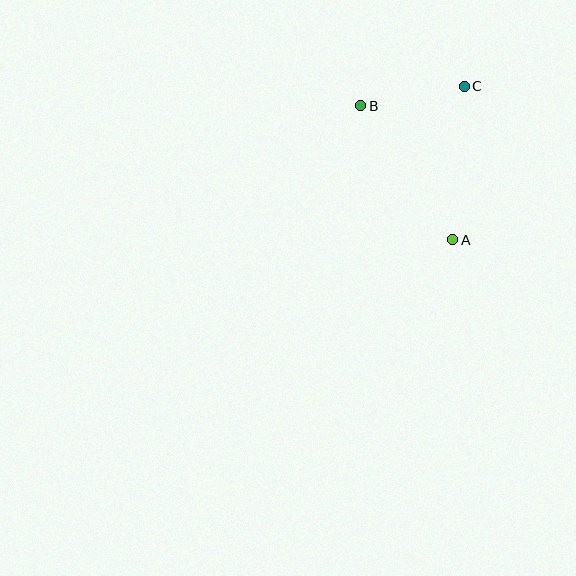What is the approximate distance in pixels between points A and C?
The distance between A and C is approximately 154 pixels.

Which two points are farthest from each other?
Points A and B are farthest from each other.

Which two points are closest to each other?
Points B and C are closest to each other.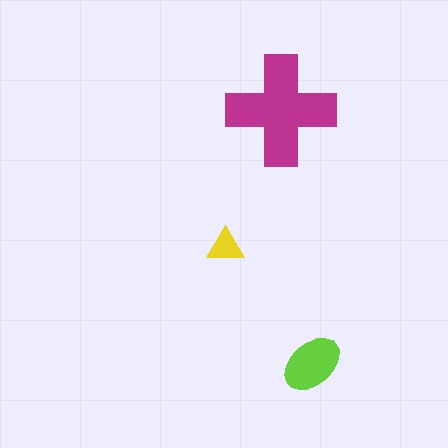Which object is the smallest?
The yellow triangle.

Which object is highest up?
The magenta cross is topmost.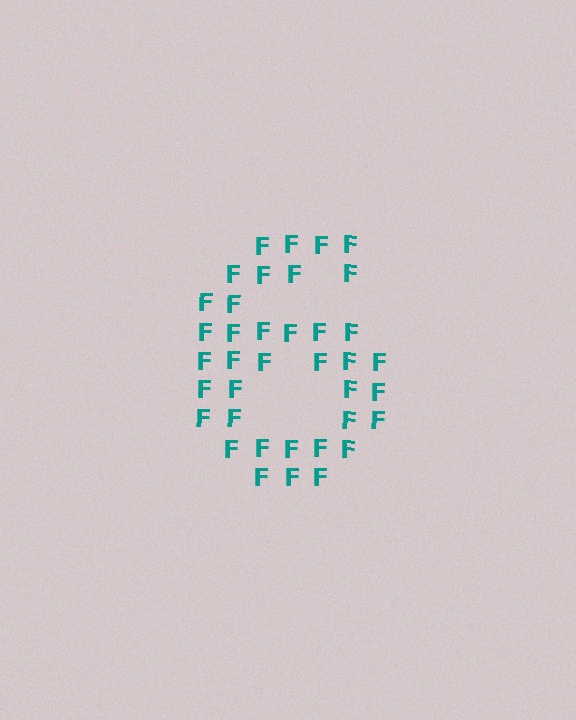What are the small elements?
The small elements are letter F's.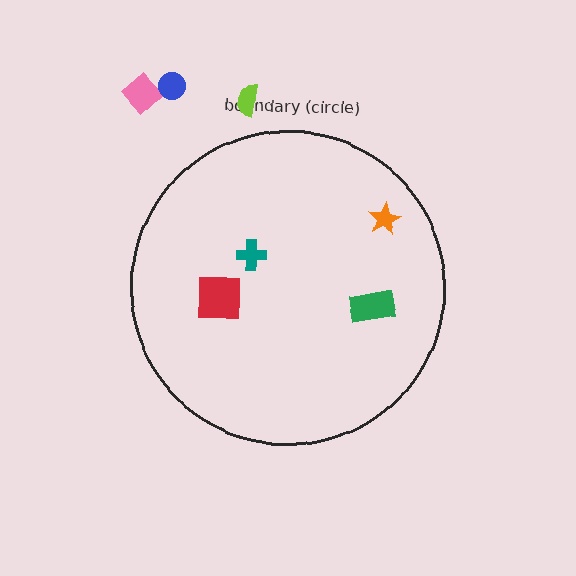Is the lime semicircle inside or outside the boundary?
Outside.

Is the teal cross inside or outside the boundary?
Inside.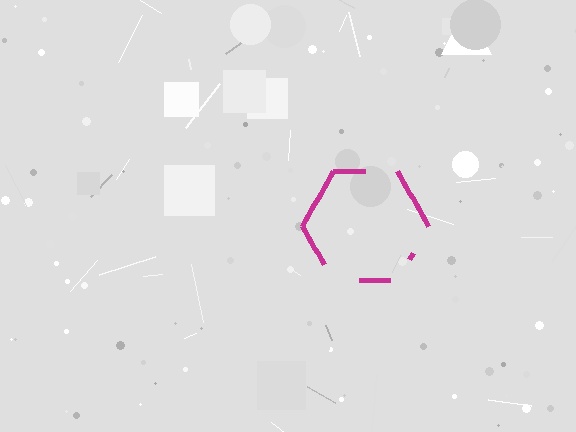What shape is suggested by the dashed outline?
The dashed outline suggests a hexagon.